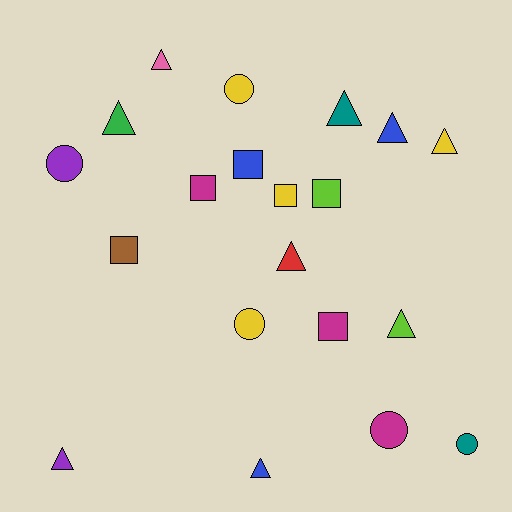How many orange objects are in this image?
There are no orange objects.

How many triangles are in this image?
There are 9 triangles.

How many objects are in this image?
There are 20 objects.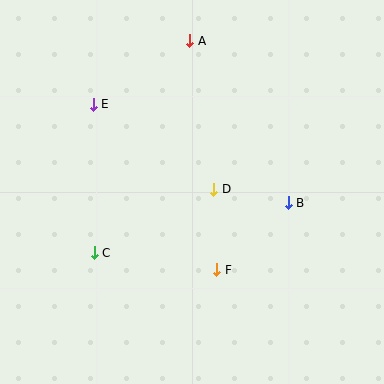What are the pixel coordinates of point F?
Point F is at (217, 270).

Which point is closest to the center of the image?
Point D at (214, 189) is closest to the center.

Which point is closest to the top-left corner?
Point E is closest to the top-left corner.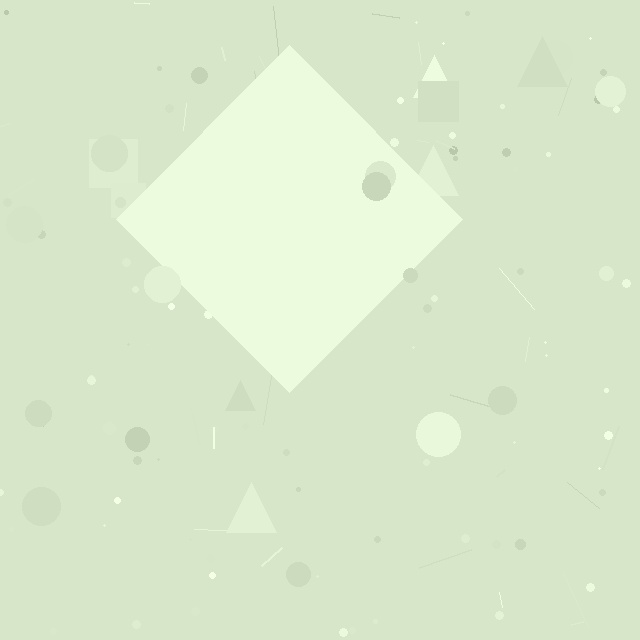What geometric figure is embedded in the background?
A diamond is embedded in the background.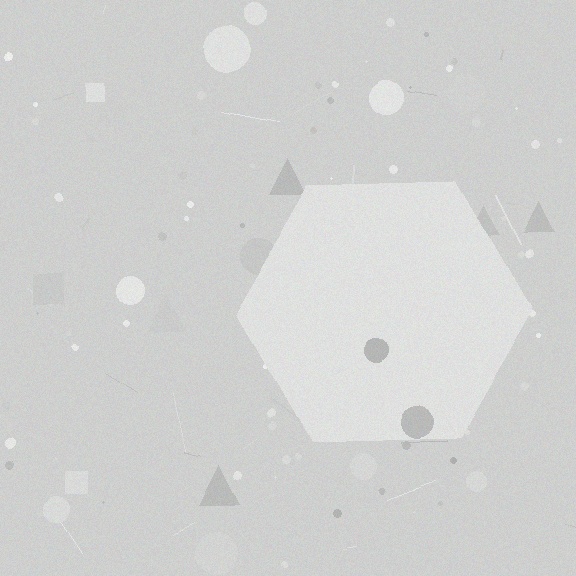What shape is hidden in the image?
A hexagon is hidden in the image.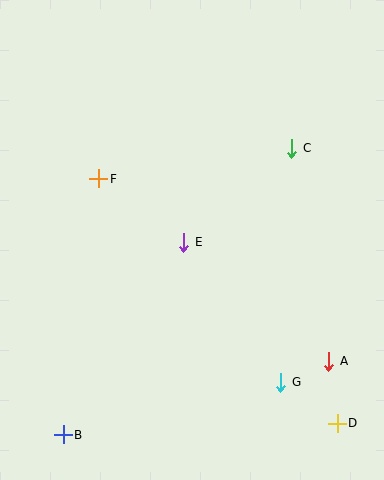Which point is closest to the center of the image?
Point E at (184, 242) is closest to the center.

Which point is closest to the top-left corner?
Point F is closest to the top-left corner.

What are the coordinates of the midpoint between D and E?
The midpoint between D and E is at (261, 333).